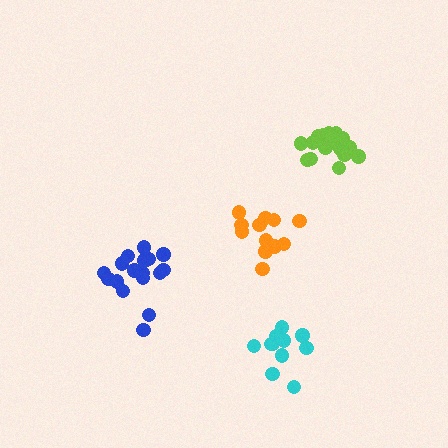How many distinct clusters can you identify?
There are 4 distinct clusters.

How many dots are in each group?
Group 1: 11 dots, Group 2: 13 dots, Group 3: 17 dots, Group 4: 17 dots (58 total).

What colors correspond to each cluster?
The clusters are colored: cyan, orange, lime, blue.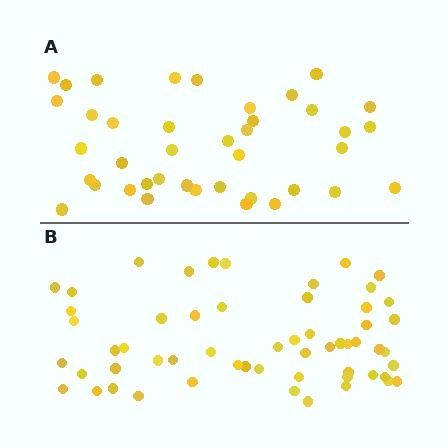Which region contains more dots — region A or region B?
Region B (the bottom region) has more dots.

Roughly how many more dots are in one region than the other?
Region B has approximately 15 more dots than region A.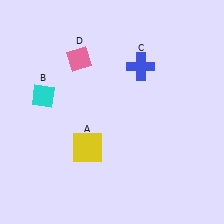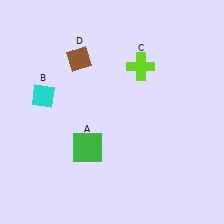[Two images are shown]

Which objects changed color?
A changed from yellow to green. C changed from blue to lime. D changed from pink to brown.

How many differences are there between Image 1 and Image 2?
There are 3 differences between the two images.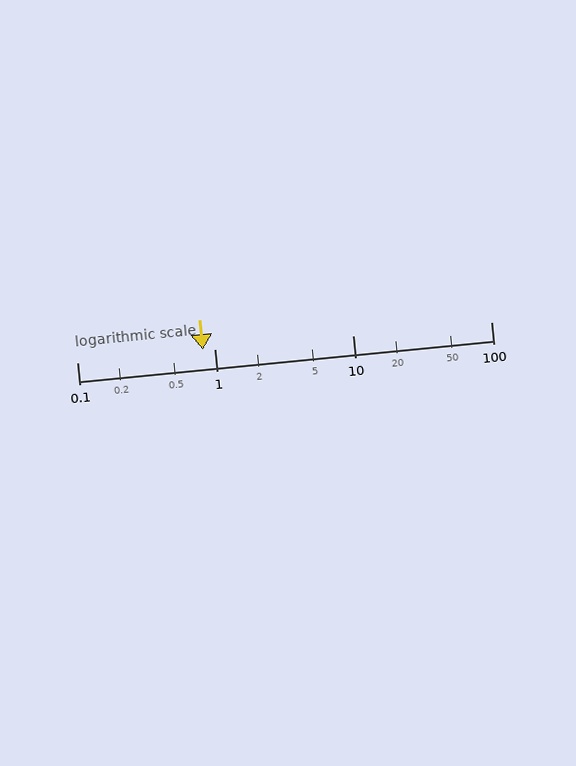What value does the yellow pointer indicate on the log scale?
The pointer indicates approximately 0.82.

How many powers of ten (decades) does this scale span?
The scale spans 3 decades, from 0.1 to 100.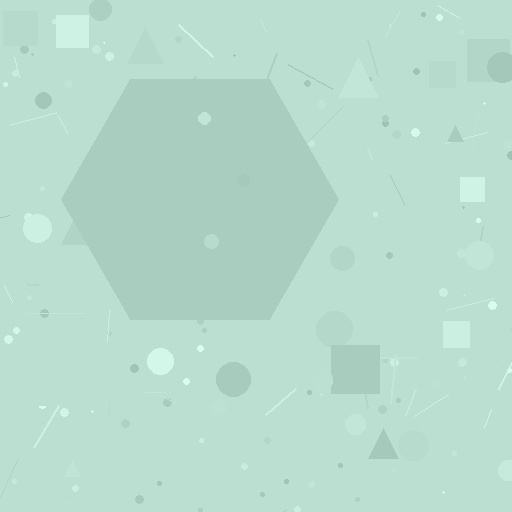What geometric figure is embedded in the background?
A hexagon is embedded in the background.